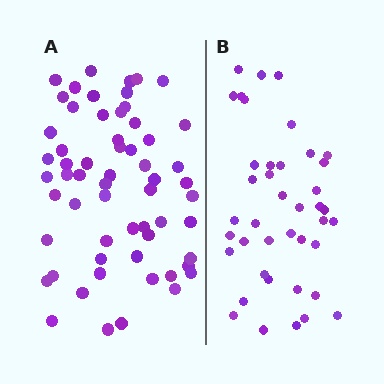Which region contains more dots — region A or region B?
Region A (the left region) has more dots.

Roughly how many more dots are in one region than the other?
Region A has approximately 20 more dots than region B.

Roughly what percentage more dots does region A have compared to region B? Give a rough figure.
About 45% more.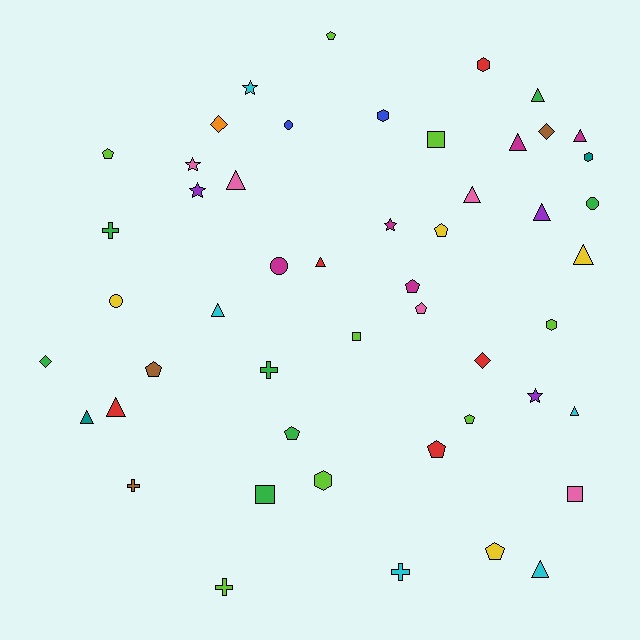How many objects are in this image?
There are 50 objects.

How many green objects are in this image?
There are 7 green objects.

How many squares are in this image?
There are 4 squares.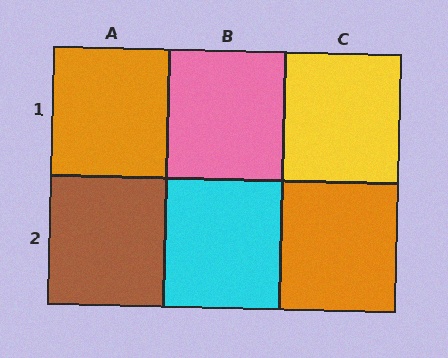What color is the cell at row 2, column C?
Orange.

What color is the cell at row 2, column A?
Brown.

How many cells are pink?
1 cell is pink.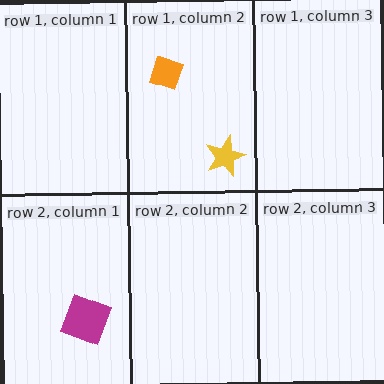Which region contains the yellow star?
The row 1, column 2 region.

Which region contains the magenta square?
The row 2, column 1 region.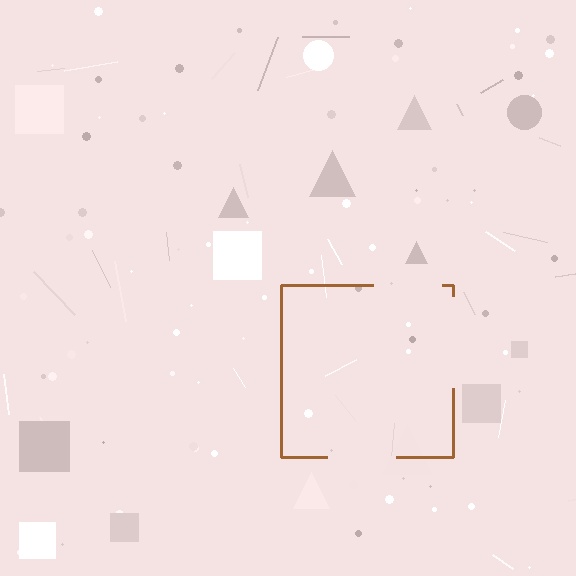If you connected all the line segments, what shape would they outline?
They would outline a square.